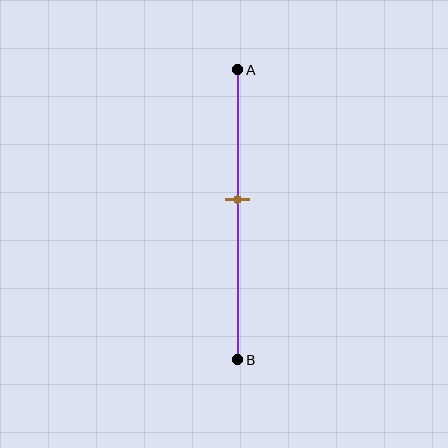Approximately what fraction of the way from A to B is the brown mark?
The brown mark is approximately 45% of the way from A to B.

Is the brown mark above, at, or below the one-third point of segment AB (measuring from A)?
The brown mark is below the one-third point of segment AB.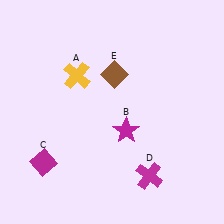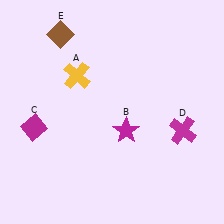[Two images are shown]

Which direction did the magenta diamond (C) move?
The magenta diamond (C) moved up.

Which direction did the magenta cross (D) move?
The magenta cross (D) moved up.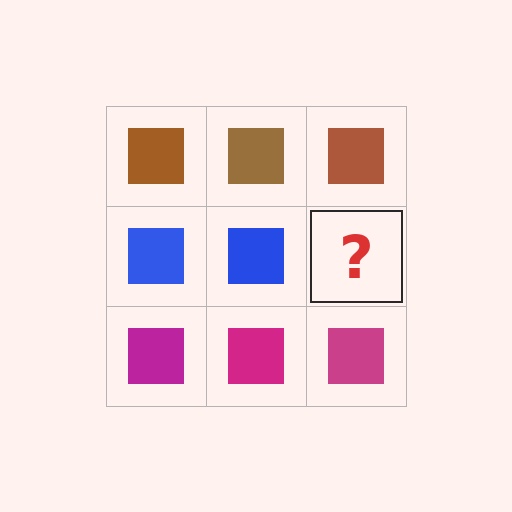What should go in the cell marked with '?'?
The missing cell should contain a blue square.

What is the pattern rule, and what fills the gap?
The rule is that each row has a consistent color. The gap should be filled with a blue square.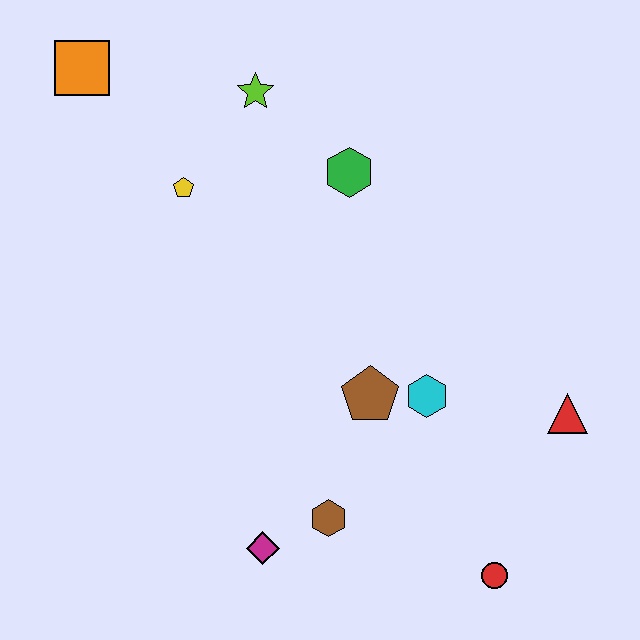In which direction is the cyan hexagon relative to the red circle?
The cyan hexagon is above the red circle.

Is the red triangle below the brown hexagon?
No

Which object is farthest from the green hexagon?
The red circle is farthest from the green hexagon.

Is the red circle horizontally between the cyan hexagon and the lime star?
No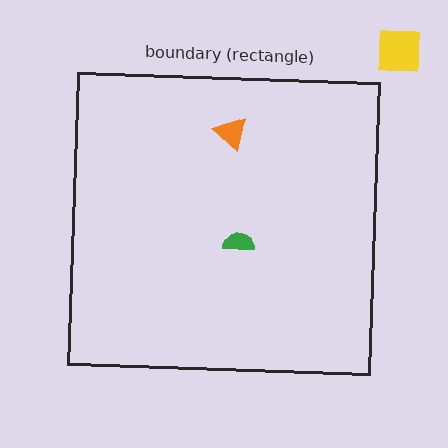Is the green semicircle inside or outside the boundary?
Inside.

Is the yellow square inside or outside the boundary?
Outside.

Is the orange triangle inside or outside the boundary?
Inside.